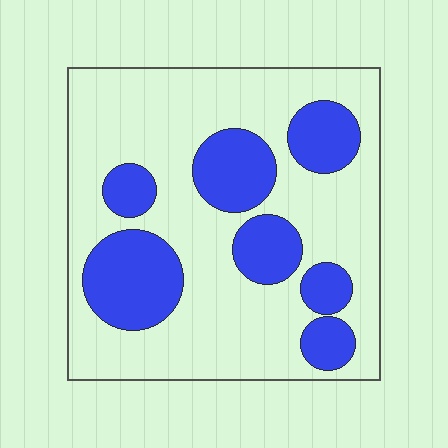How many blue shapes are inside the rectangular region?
7.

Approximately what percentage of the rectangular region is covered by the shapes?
Approximately 30%.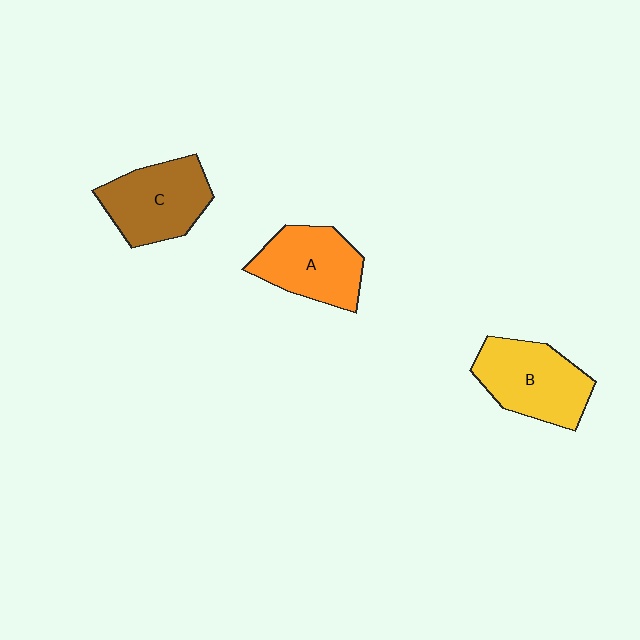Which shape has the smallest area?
Shape A (orange).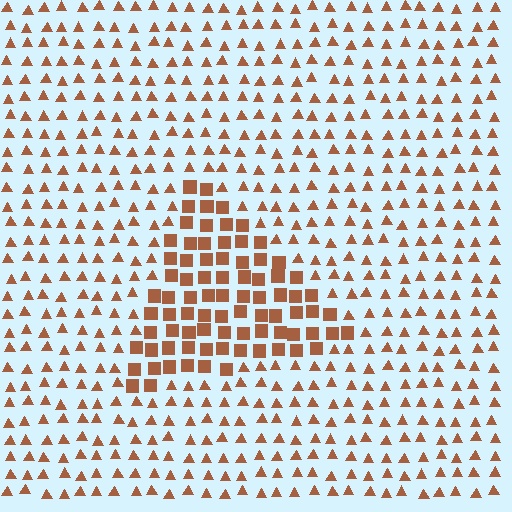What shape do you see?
I see a triangle.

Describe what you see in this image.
The image is filled with small brown elements arranged in a uniform grid. A triangle-shaped region contains squares, while the surrounding area contains triangles. The boundary is defined purely by the change in element shape.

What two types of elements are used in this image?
The image uses squares inside the triangle region and triangles outside it.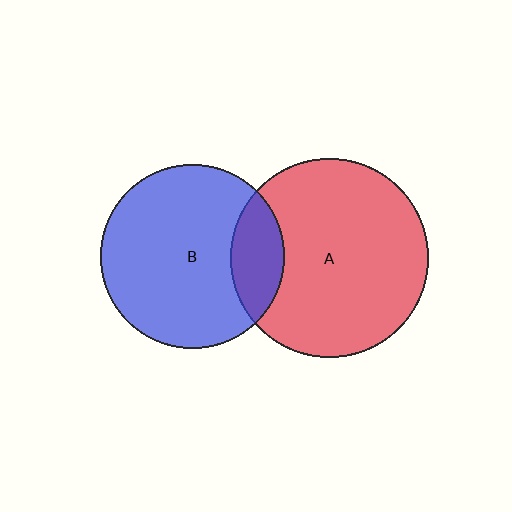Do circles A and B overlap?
Yes.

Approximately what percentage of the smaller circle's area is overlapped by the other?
Approximately 20%.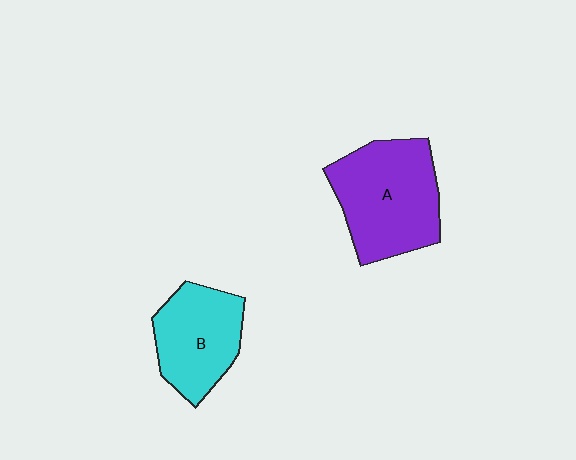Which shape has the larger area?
Shape A (purple).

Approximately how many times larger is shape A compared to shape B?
Approximately 1.3 times.